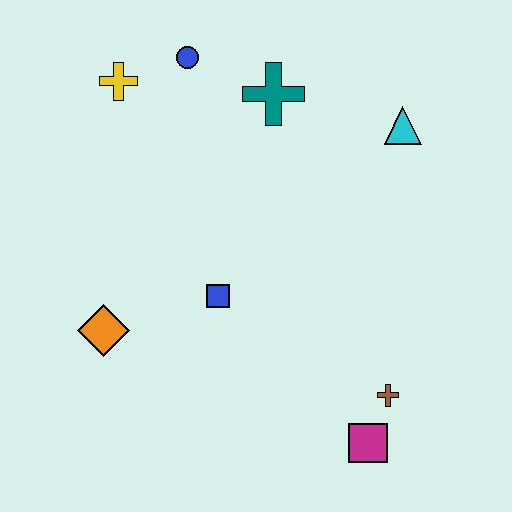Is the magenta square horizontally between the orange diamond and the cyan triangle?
Yes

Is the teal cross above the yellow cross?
No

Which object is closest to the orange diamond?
The blue square is closest to the orange diamond.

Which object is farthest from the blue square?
The cyan triangle is farthest from the blue square.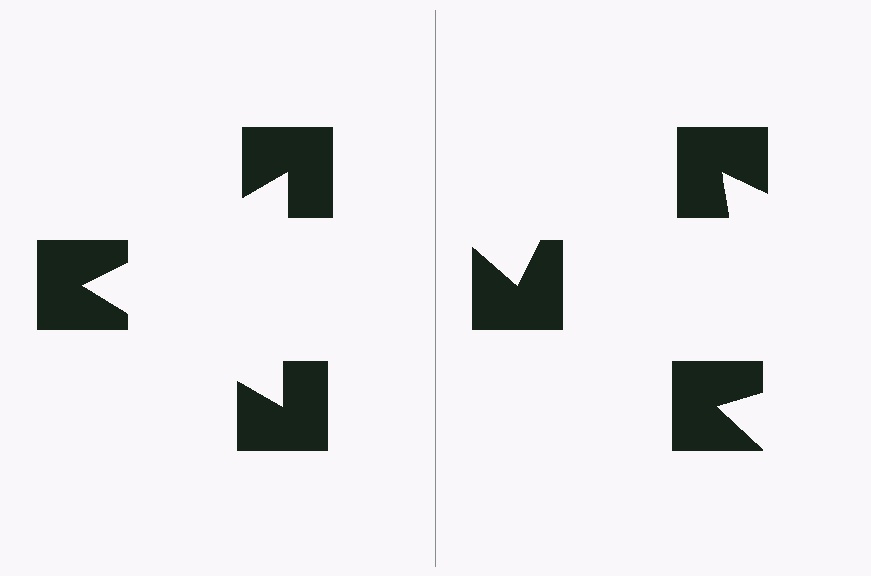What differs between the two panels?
The notched squares are positioned identically on both sides; only the wedge orientations differ. On the left they align to a triangle; on the right they are misaligned.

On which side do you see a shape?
An illusory triangle appears on the left side. On the right side the wedge cuts are rotated, so no coherent shape forms.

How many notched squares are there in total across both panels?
6 — 3 on each side.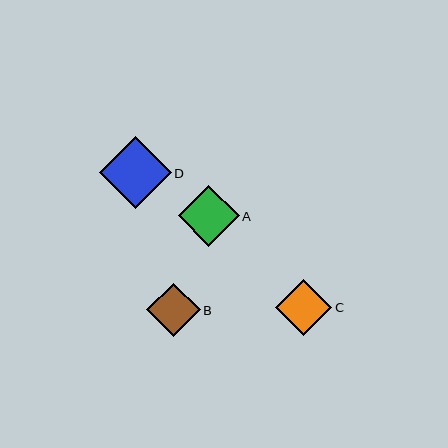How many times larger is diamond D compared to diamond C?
Diamond D is approximately 1.3 times the size of diamond C.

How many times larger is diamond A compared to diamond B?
Diamond A is approximately 1.1 times the size of diamond B.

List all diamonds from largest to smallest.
From largest to smallest: D, A, C, B.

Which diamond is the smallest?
Diamond B is the smallest with a size of approximately 54 pixels.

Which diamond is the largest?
Diamond D is the largest with a size of approximately 72 pixels.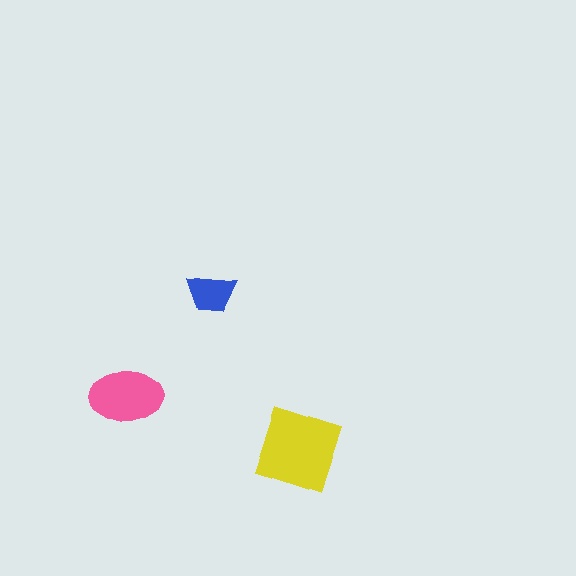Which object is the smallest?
The blue trapezoid.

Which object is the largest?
The yellow diamond.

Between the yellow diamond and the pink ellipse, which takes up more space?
The yellow diamond.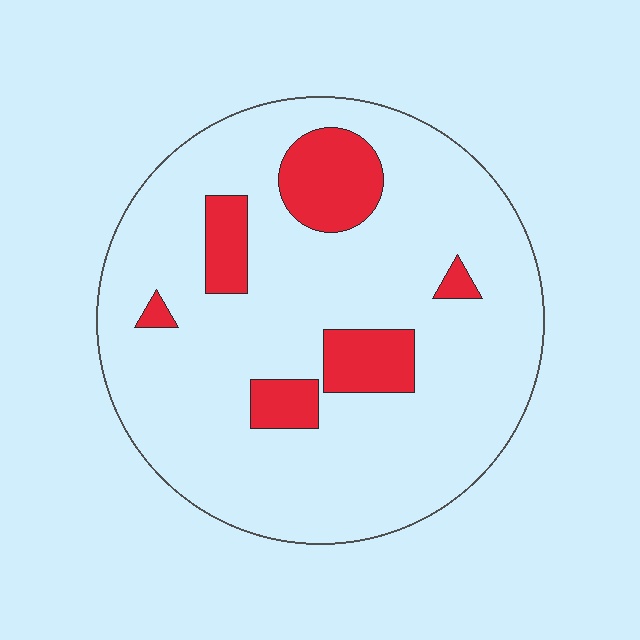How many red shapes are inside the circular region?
6.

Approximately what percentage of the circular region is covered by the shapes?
Approximately 15%.